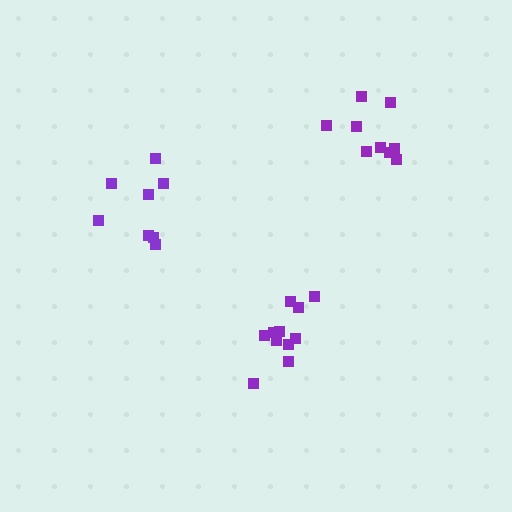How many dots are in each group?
Group 1: 11 dots, Group 2: 8 dots, Group 3: 9 dots (28 total).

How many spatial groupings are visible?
There are 3 spatial groupings.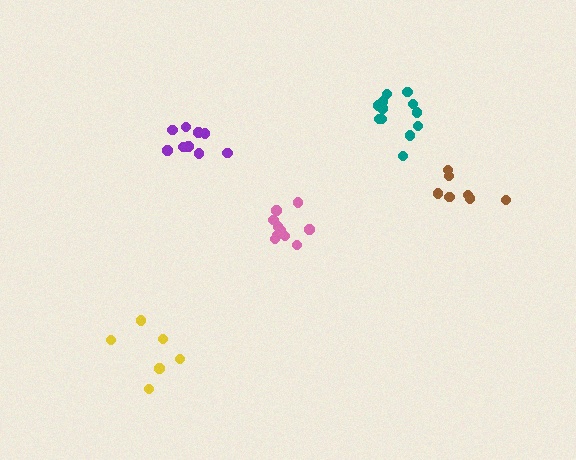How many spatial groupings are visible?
There are 5 spatial groupings.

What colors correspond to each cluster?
The clusters are colored: brown, purple, pink, yellow, teal.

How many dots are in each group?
Group 1: 7 dots, Group 2: 9 dots, Group 3: 10 dots, Group 4: 6 dots, Group 5: 12 dots (44 total).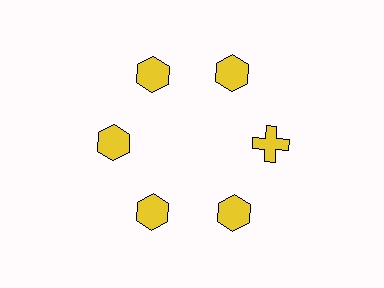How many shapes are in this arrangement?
There are 6 shapes arranged in a ring pattern.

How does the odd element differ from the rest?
It has a different shape: cross instead of hexagon.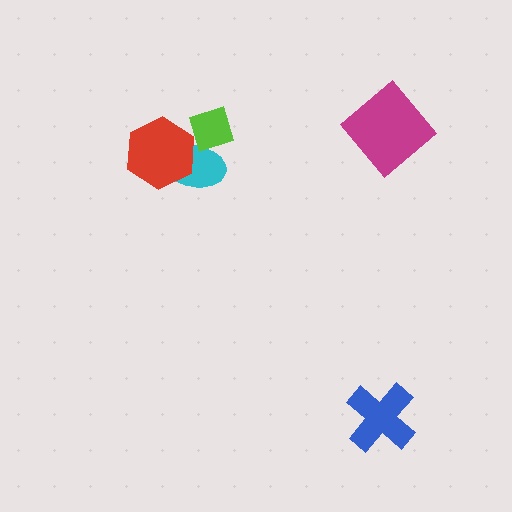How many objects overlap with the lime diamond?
1 object overlaps with the lime diamond.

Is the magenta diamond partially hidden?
No, no other shape covers it.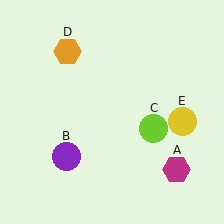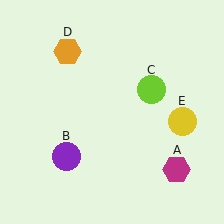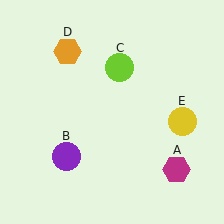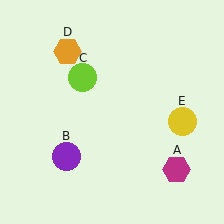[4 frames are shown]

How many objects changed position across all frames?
1 object changed position: lime circle (object C).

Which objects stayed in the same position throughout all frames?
Magenta hexagon (object A) and purple circle (object B) and orange hexagon (object D) and yellow circle (object E) remained stationary.